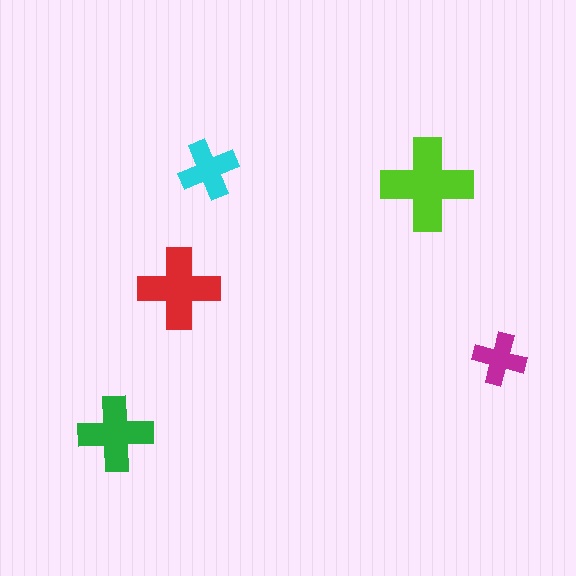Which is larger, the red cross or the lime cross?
The lime one.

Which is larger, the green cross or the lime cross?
The lime one.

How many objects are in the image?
There are 5 objects in the image.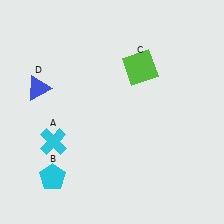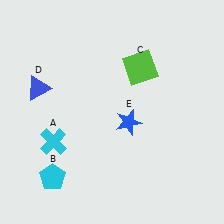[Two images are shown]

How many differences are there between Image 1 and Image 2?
There is 1 difference between the two images.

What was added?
A blue star (E) was added in Image 2.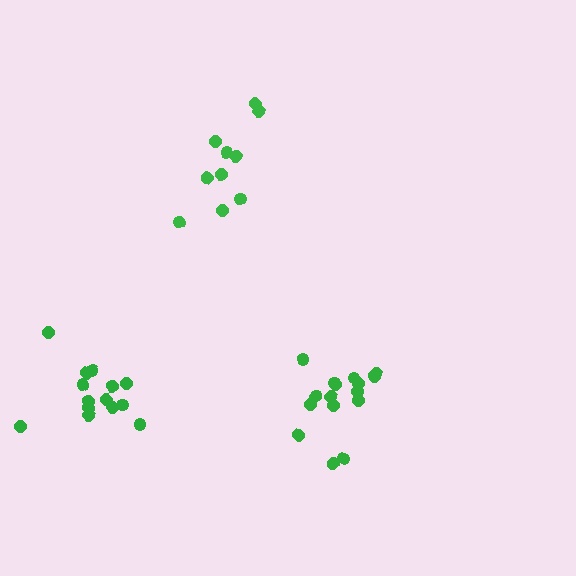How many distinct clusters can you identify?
There are 3 distinct clusters.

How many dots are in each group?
Group 1: 10 dots, Group 2: 16 dots, Group 3: 14 dots (40 total).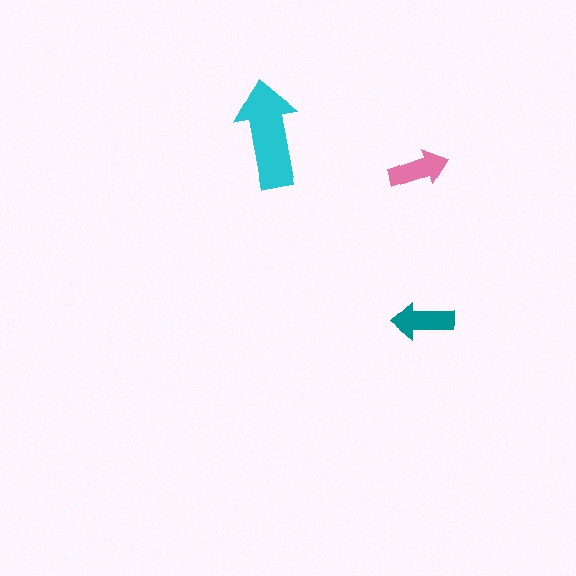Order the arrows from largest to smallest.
the cyan one, the teal one, the pink one.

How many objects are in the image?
There are 3 objects in the image.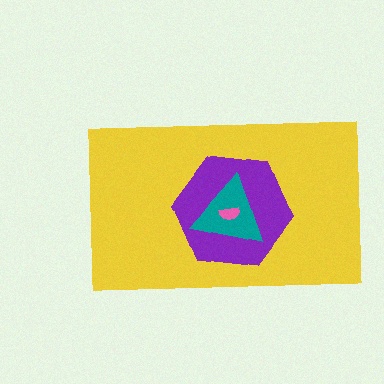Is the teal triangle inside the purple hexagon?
Yes.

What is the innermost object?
The pink semicircle.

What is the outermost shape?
The yellow rectangle.